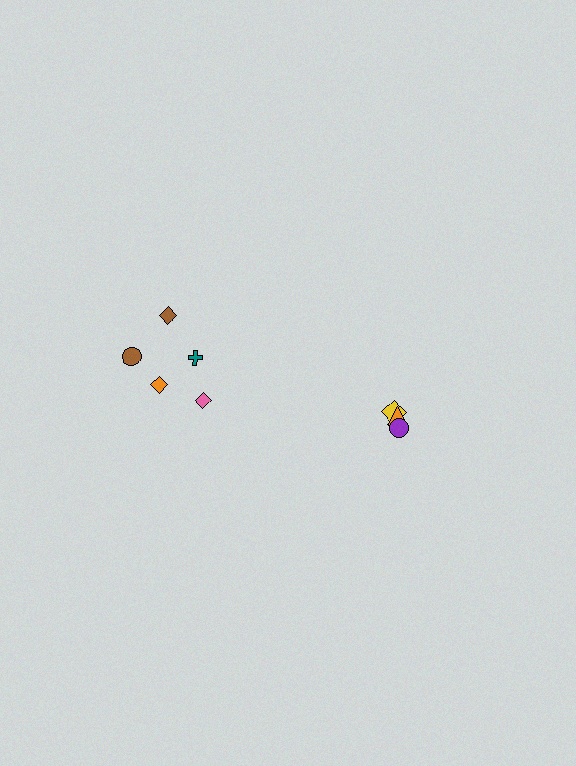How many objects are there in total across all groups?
There are 8 objects.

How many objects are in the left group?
There are 5 objects.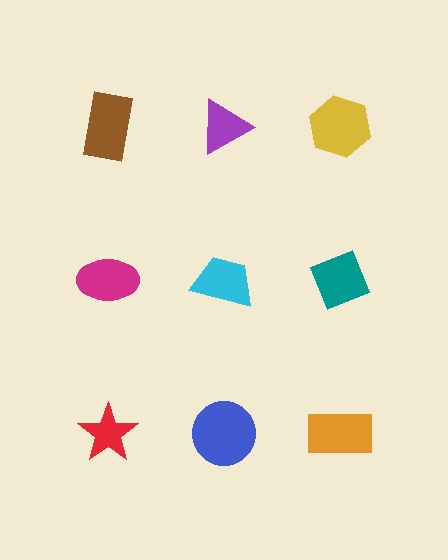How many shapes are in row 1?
3 shapes.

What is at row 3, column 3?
An orange rectangle.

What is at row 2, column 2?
A cyan trapezoid.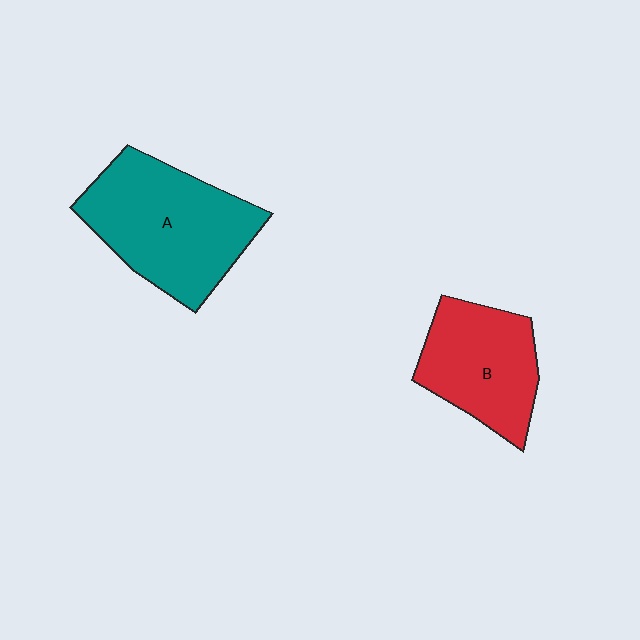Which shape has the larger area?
Shape A (teal).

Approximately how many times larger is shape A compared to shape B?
Approximately 1.4 times.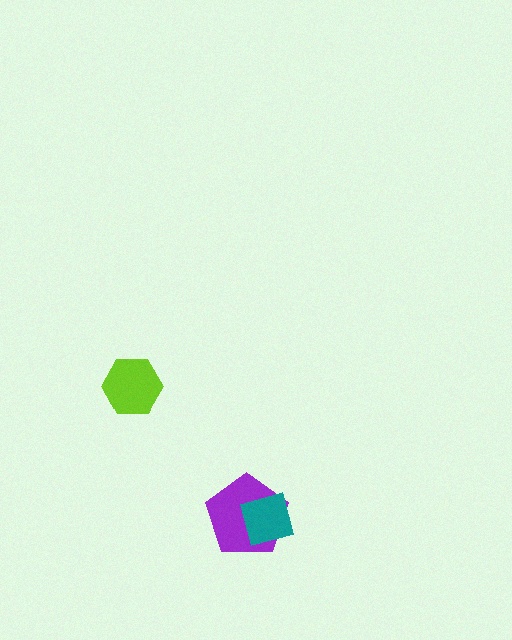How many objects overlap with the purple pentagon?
1 object overlaps with the purple pentagon.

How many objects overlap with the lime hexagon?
0 objects overlap with the lime hexagon.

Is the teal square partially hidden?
No, no other shape covers it.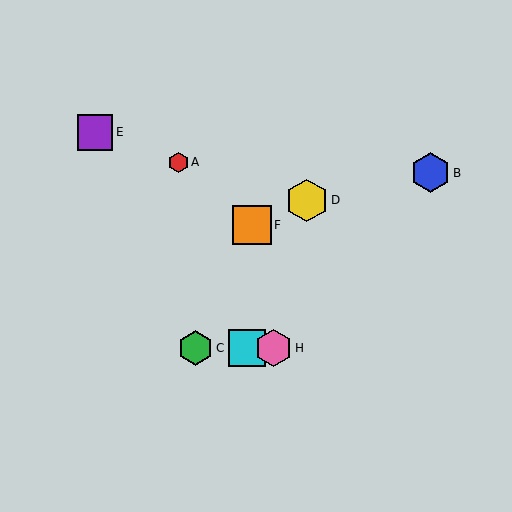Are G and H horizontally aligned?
Yes, both are at y≈348.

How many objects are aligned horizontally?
3 objects (C, G, H) are aligned horizontally.